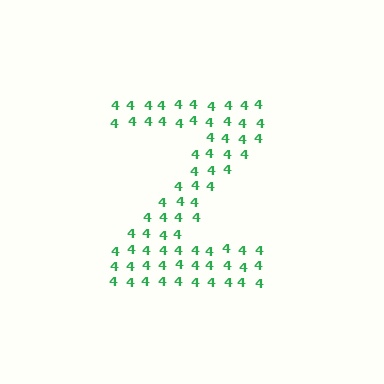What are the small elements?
The small elements are digit 4's.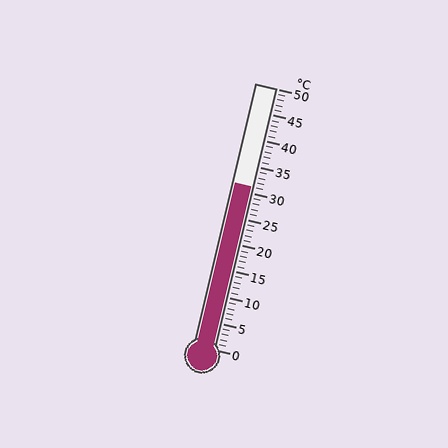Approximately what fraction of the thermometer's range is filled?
The thermometer is filled to approximately 60% of its range.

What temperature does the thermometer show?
The thermometer shows approximately 31°C.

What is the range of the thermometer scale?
The thermometer scale ranges from 0°C to 50°C.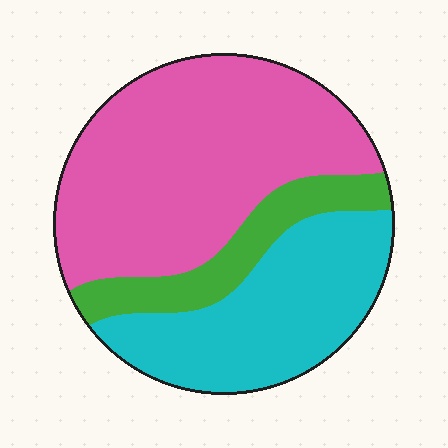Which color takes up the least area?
Green, at roughly 15%.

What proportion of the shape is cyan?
Cyan takes up about one third (1/3) of the shape.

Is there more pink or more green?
Pink.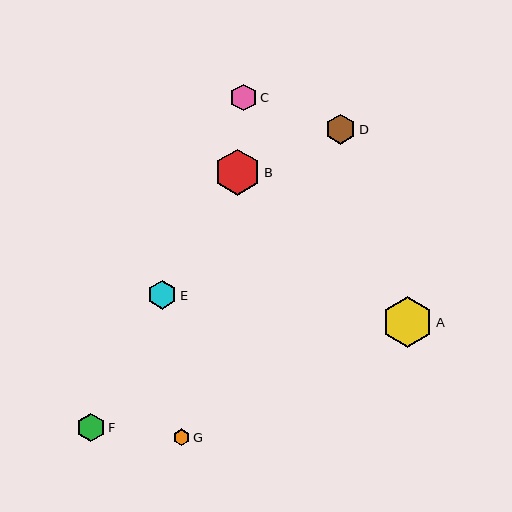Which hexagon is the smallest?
Hexagon G is the smallest with a size of approximately 17 pixels.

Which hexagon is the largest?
Hexagon A is the largest with a size of approximately 51 pixels.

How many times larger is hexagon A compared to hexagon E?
Hexagon A is approximately 1.8 times the size of hexagon E.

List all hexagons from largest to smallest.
From largest to smallest: A, B, D, E, F, C, G.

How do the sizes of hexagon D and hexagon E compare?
Hexagon D and hexagon E are approximately the same size.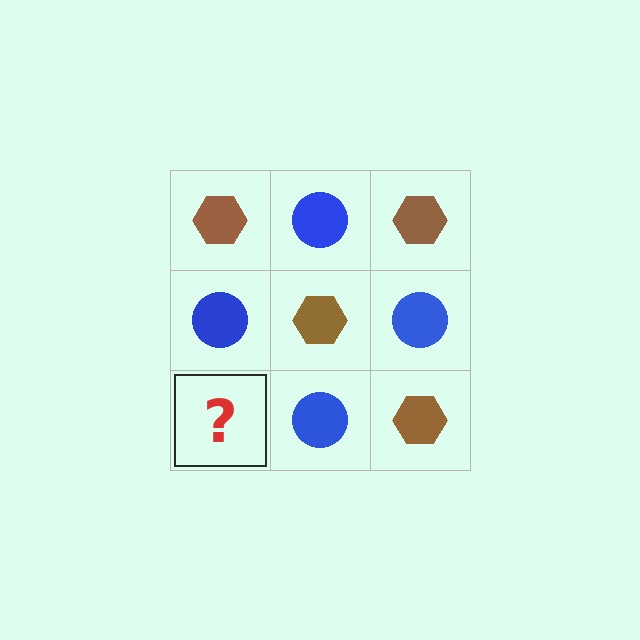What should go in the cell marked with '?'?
The missing cell should contain a brown hexagon.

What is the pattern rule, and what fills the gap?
The rule is that it alternates brown hexagon and blue circle in a checkerboard pattern. The gap should be filled with a brown hexagon.